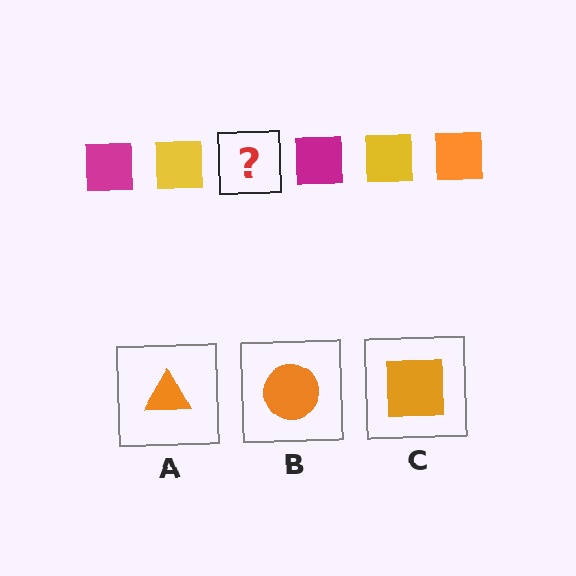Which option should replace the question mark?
Option C.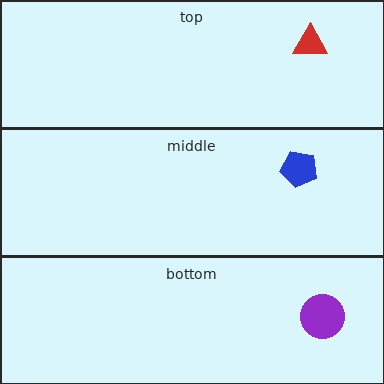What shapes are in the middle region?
The blue pentagon.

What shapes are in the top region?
The red triangle.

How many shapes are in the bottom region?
1.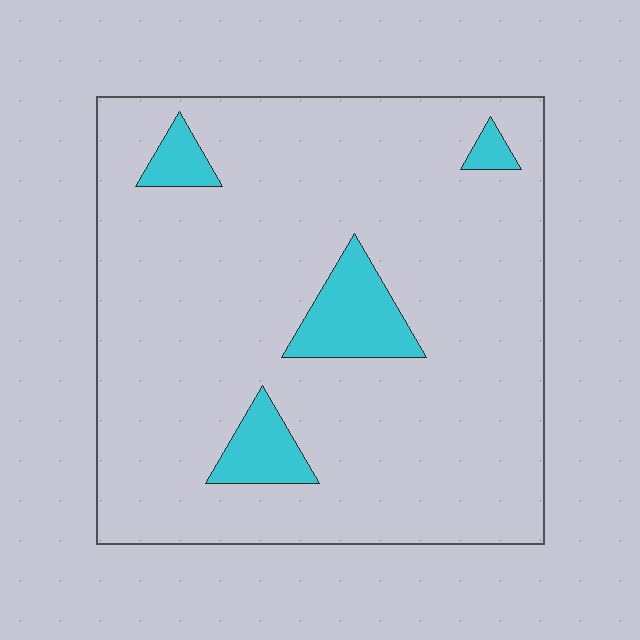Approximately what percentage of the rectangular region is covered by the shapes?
Approximately 10%.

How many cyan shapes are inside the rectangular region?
4.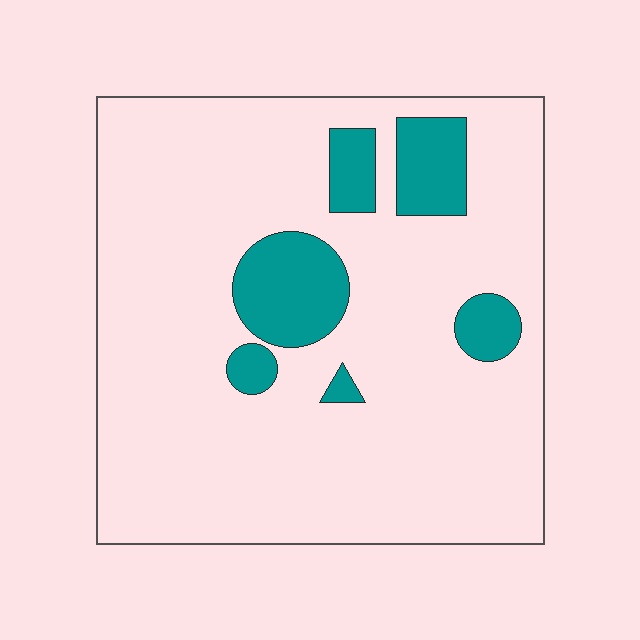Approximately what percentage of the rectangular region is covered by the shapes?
Approximately 15%.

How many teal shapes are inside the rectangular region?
6.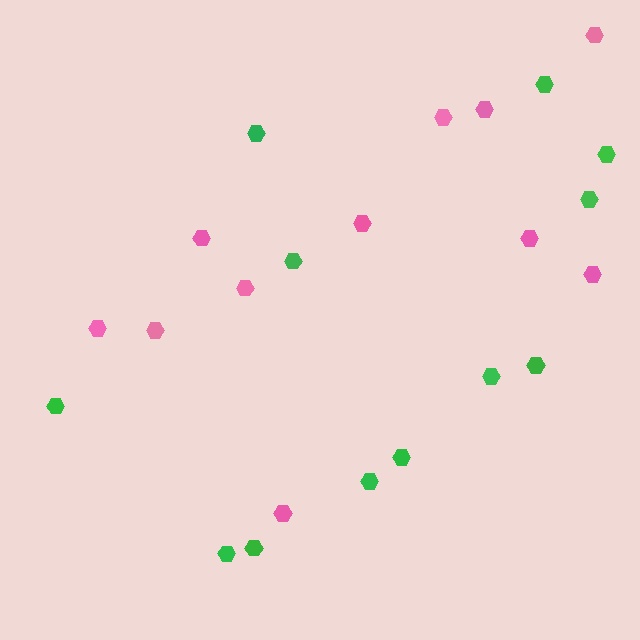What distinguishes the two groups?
There are 2 groups: one group of pink hexagons (11) and one group of green hexagons (12).